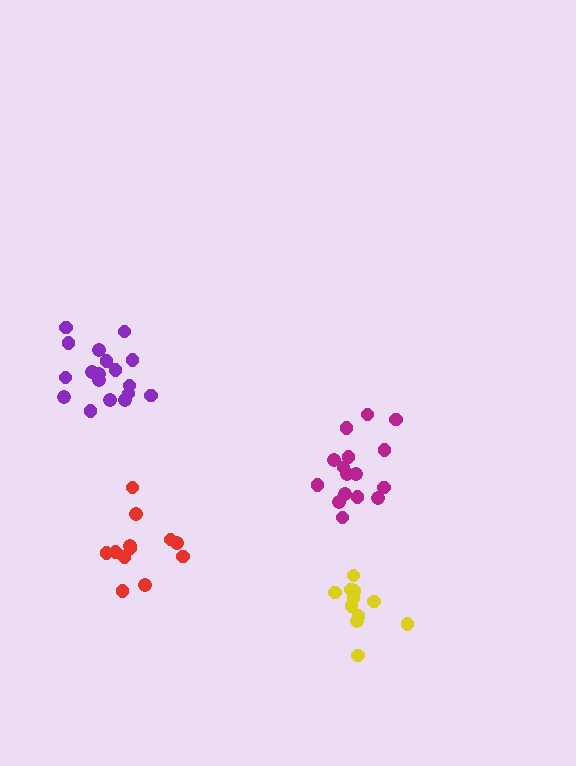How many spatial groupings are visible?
There are 4 spatial groupings.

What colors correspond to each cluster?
The clusters are colored: red, magenta, yellow, purple.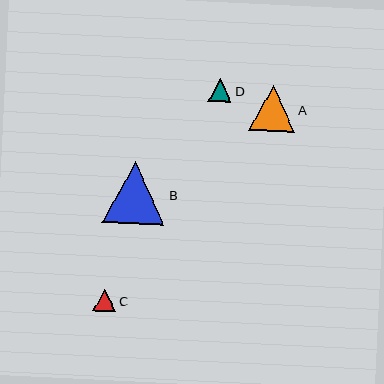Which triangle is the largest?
Triangle B is the largest with a size of approximately 62 pixels.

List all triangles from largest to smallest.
From largest to smallest: B, A, D, C.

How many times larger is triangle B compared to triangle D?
Triangle B is approximately 2.7 times the size of triangle D.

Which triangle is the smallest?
Triangle C is the smallest with a size of approximately 23 pixels.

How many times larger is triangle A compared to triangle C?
Triangle A is approximately 2.0 times the size of triangle C.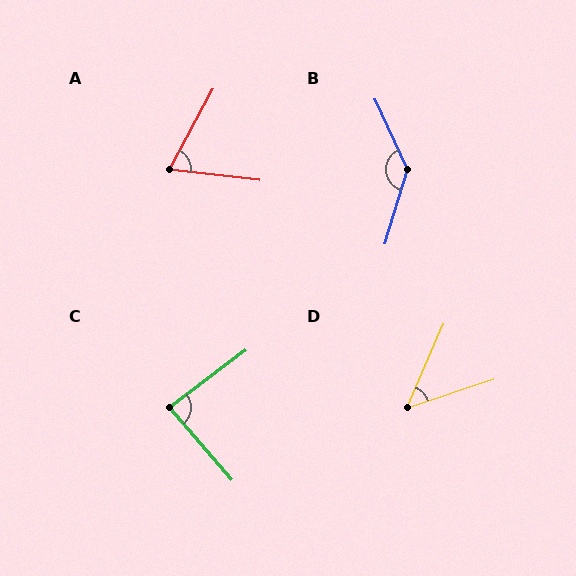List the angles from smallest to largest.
D (48°), A (68°), C (86°), B (138°).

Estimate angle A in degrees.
Approximately 68 degrees.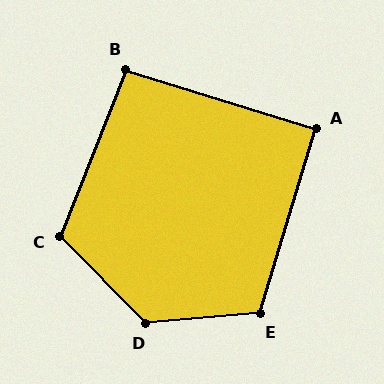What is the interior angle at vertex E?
Approximately 112 degrees (obtuse).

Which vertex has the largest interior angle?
D, at approximately 130 degrees.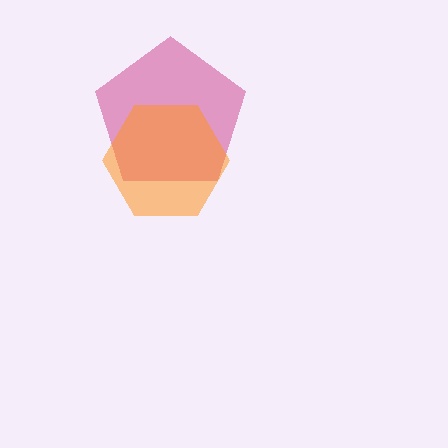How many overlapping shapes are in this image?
There are 2 overlapping shapes in the image.